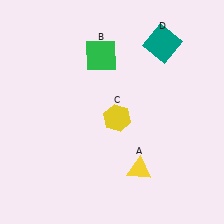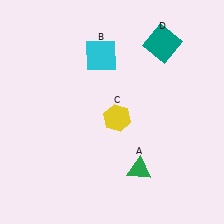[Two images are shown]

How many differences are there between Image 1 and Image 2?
There are 2 differences between the two images.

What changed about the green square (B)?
In Image 1, B is green. In Image 2, it changed to cyan.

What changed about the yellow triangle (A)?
In Image 1, A is yellow. In Image 2, it changed to green.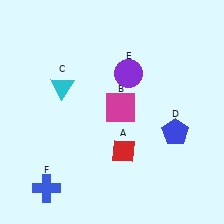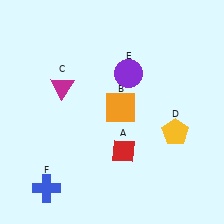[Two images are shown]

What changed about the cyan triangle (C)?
In Image 1, C is cyan. In Image 2, it changed to magenta.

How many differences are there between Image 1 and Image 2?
There are 3 differences between the two images.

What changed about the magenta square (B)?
In Image 1, B is magenta. In Image 2, it changed to orange.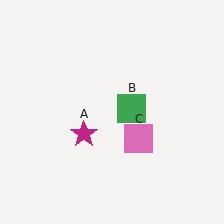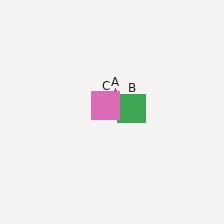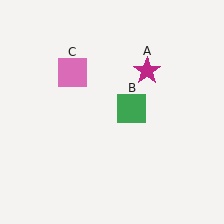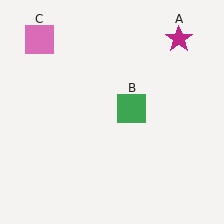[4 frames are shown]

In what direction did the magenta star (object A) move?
The magenta star (object A) moved up and to the right.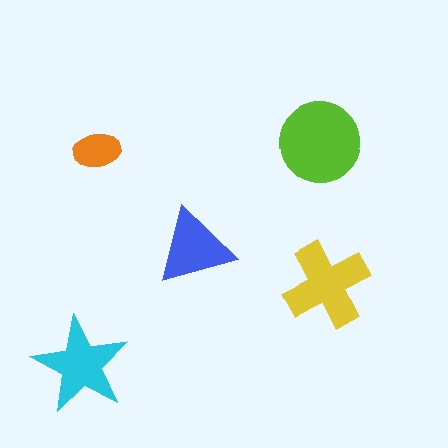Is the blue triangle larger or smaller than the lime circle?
Smaller.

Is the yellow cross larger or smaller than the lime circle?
Smaller.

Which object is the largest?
The lime circle.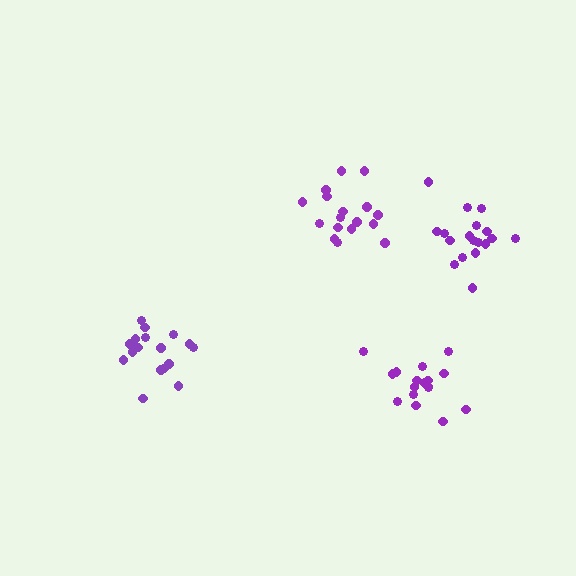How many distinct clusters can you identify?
There are 4 distinct clusters.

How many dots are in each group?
Group 1: 18 dots, Group 2: 17 dots, Group 3: 18 dots, Group 4: 17 dots (70 total).